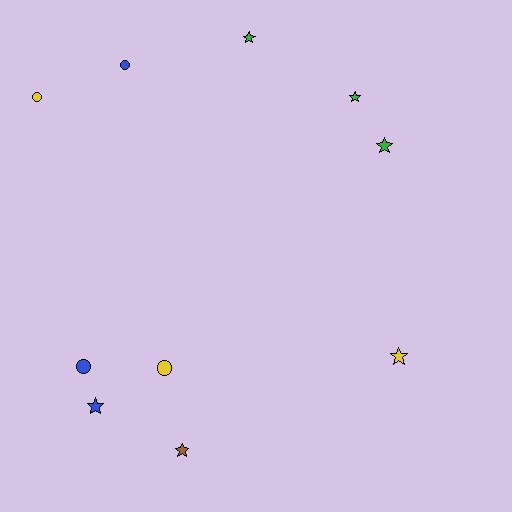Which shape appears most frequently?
Star, with 6 objects.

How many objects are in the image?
There are 10 objects.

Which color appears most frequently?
Blue, with 3 objects.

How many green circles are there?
There are no green circles.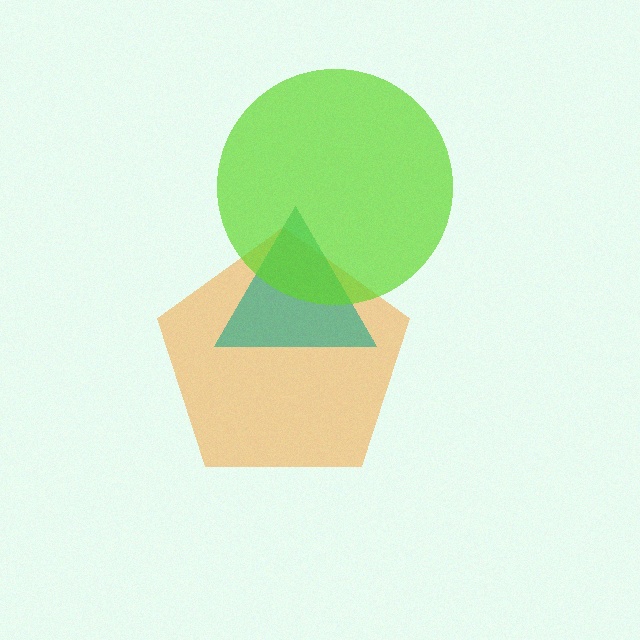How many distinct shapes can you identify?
There are 3 distinct shapes: an orange pentagon, a teal triangle, a lime circle.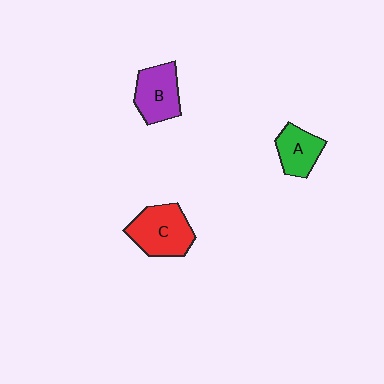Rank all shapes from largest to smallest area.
From largest to smallest: C (red), B (purple), A (green).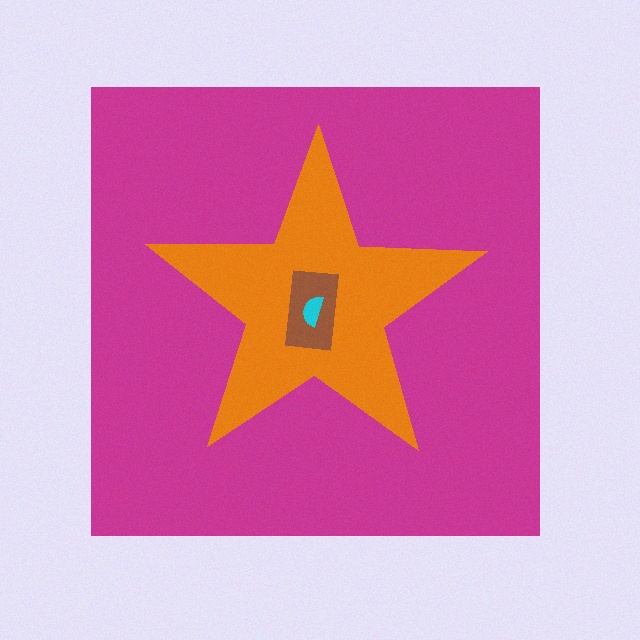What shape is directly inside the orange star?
The brown rectangle.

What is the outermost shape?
The magenta square.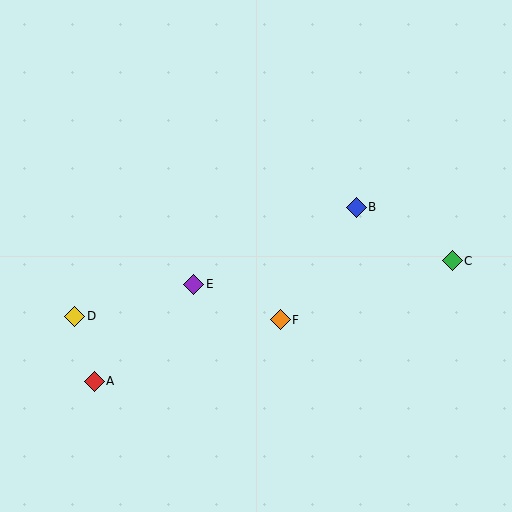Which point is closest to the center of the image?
Point F at (280, 320) is closest to the center.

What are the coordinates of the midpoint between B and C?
The midpoint between B and C is at (404, 234).